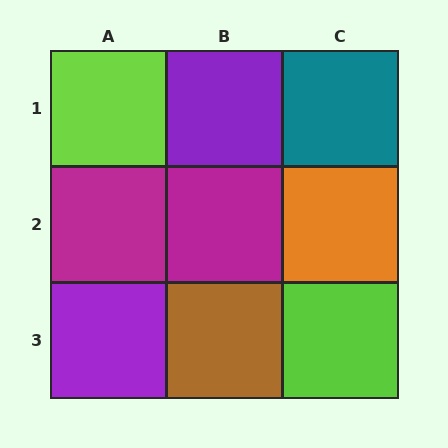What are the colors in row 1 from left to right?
Lime, purple, teal.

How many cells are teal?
1 cell is teal.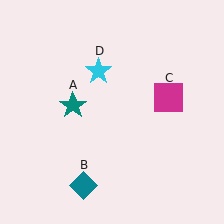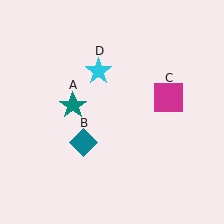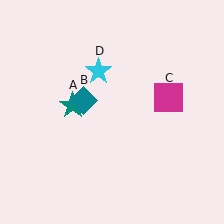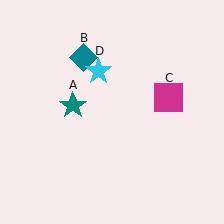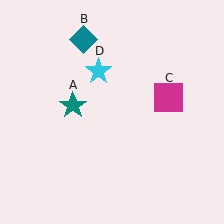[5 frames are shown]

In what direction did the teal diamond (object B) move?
The teal diamond (object B) moved up.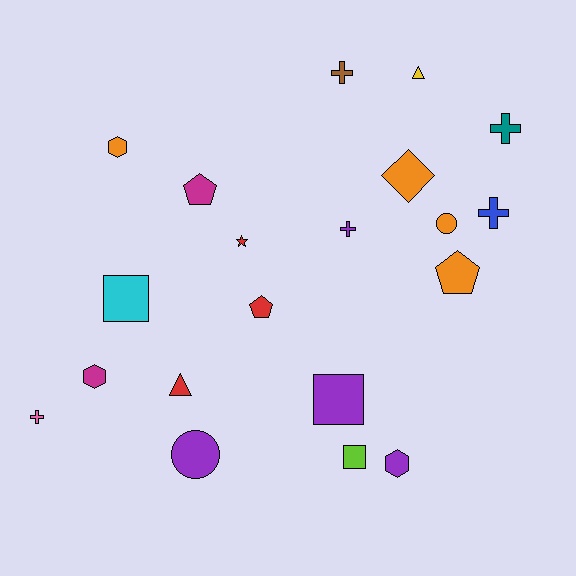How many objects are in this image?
There are 20 objects.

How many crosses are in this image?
There are 5 crosses.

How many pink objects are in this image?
There is 1 pink object.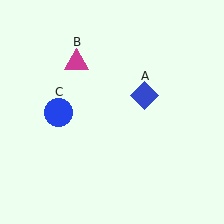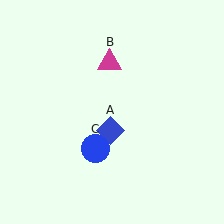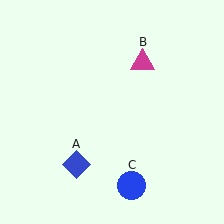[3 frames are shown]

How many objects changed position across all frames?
3 objects changed position: blue diamond (object A), magenta triangle (object B), blue circle (object C).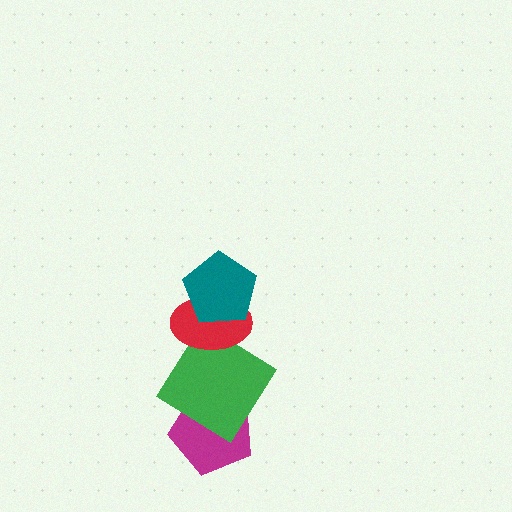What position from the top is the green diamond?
The green diamond is 3rd from the top.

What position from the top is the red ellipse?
The red ellipse is 2nd from the top.